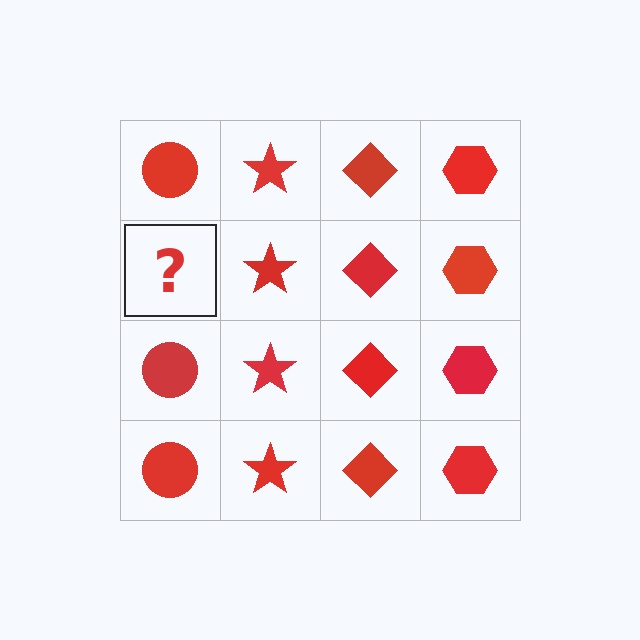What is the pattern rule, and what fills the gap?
The rule is that each column has a consistent shape. The gap should be filled with a red circle.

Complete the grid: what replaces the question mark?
The question mark should be replaced with a red circle.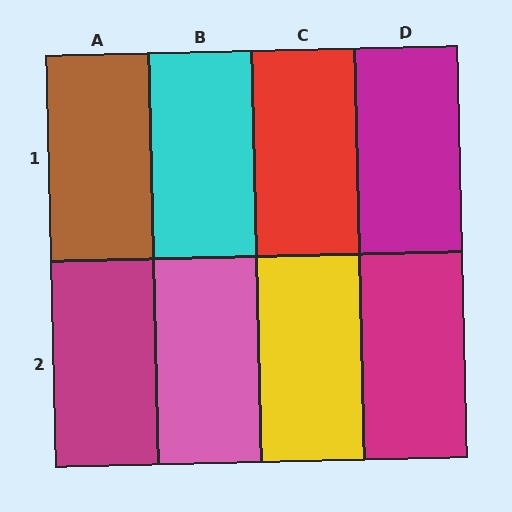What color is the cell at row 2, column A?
Magenta.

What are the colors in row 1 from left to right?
Brown, cyan, red, magenta.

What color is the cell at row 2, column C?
Yellow.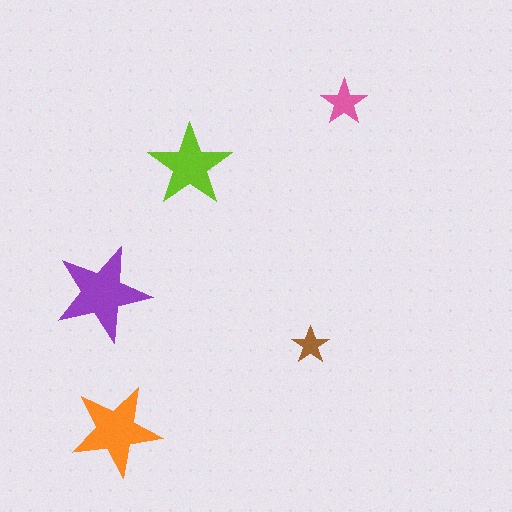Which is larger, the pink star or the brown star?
The pink one.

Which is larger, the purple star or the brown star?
The purple one.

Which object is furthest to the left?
The purple star is leftmost.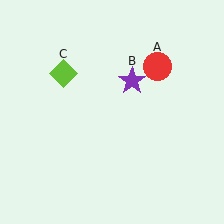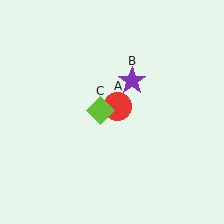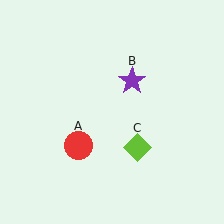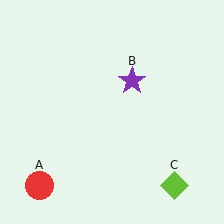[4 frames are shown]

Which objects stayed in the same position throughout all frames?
Purple star (object B) remained stationary.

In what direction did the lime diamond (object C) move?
The lime diamond (object C) moved down and to the right.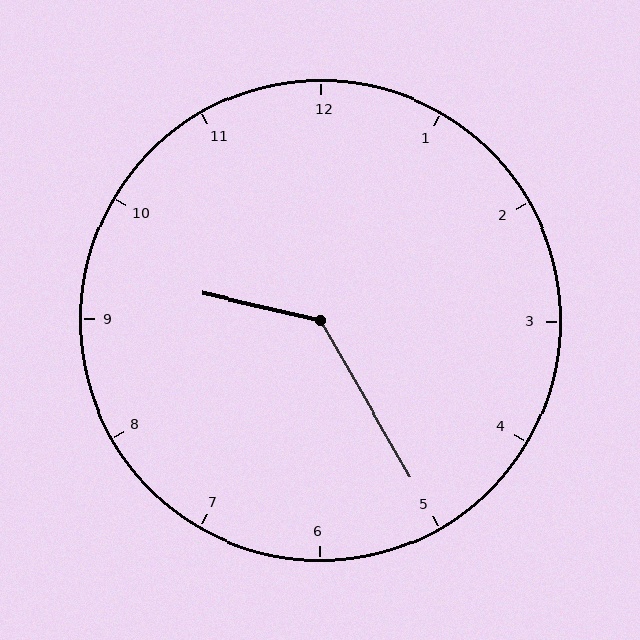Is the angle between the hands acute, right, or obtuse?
It is obtuse.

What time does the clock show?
9:25.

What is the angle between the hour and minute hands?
Approximately 132 degrees.